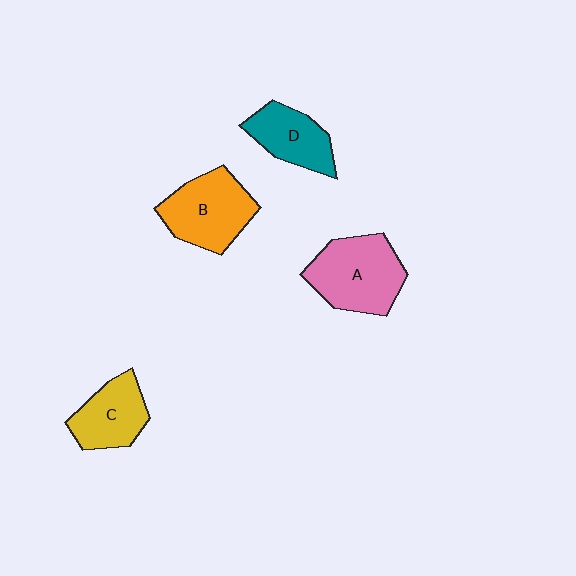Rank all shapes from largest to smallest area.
From largest to smallest: A (pink), B (orange), C (yellow), D (teal).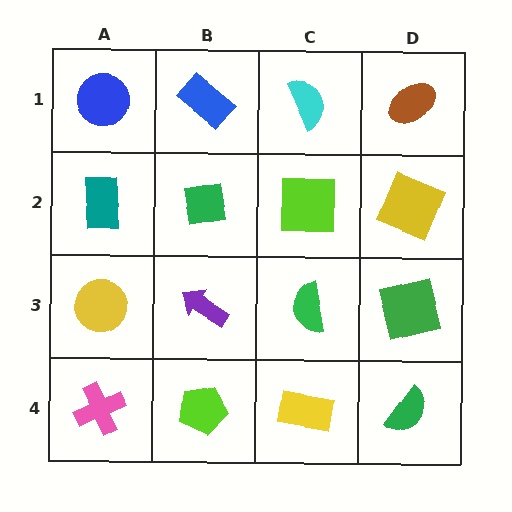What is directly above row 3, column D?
A yellow square.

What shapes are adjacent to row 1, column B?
A green square (row 2, column B), a blue circle (row 1, column A), a cyan semicircle (row 1, column C).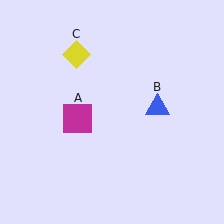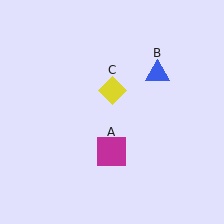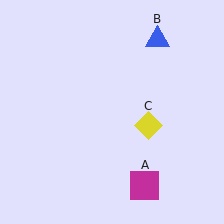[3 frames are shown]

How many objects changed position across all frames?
3 objects changed position: magenta square (object A), blue triangle (object B), yellow diamond (object C).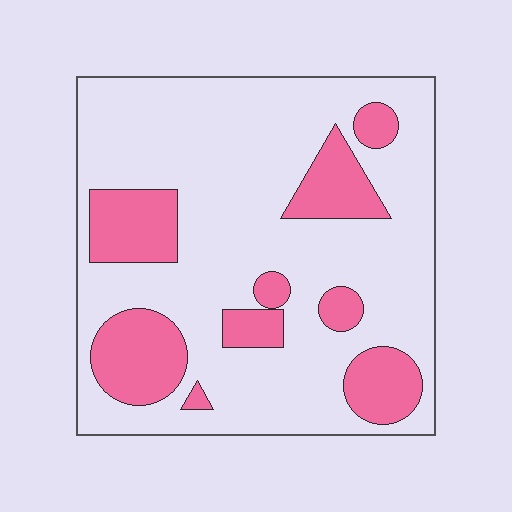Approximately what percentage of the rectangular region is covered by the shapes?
Approximately 25%.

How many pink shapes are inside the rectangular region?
9.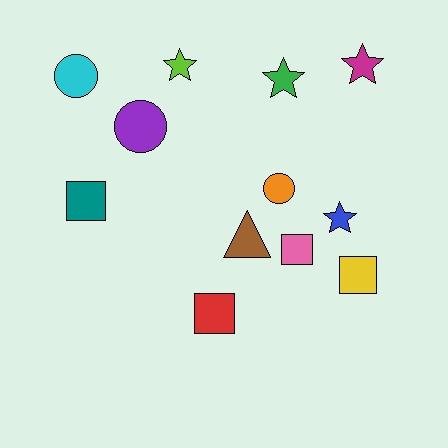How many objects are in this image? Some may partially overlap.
There are 12 objects.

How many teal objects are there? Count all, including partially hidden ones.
There is 1 teal object.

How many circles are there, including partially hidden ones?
There are 3 circles.